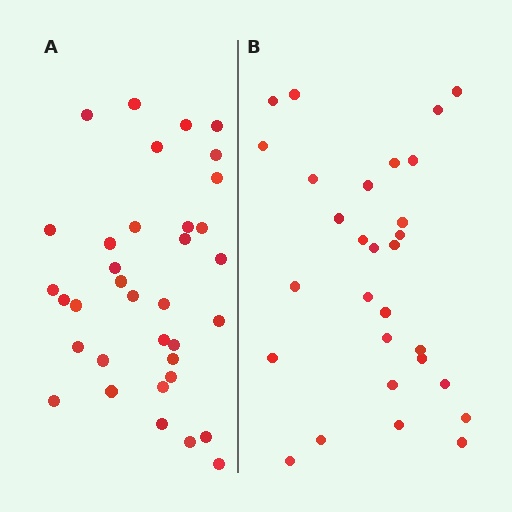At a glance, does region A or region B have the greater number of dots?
Region A (the left region) has more dots.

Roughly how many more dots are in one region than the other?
Region A has about 6 more dots than region B.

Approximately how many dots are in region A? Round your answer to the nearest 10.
About 40 dots. (The exact count is 35, which rounds to 40.)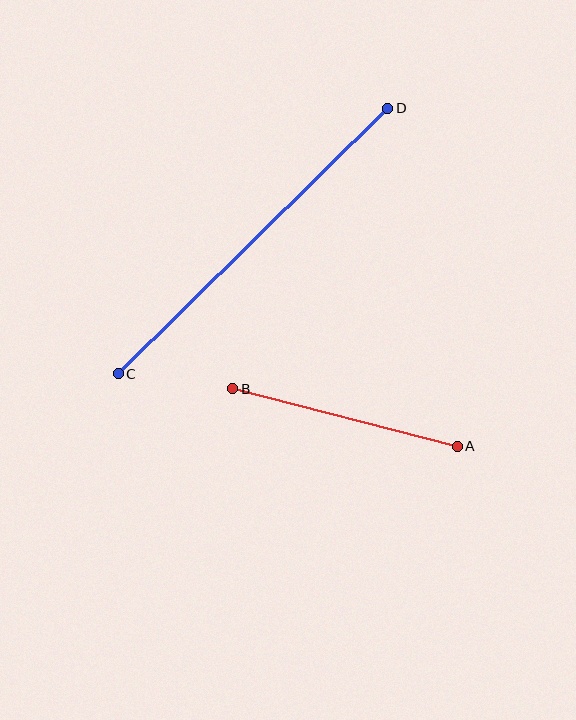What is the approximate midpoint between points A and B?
The midpoint is at approximately (345, 418) pixels.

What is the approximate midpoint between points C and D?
The midpoint is at approximately (253, 241) pixels.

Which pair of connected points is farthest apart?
Points C and D are farthest apart.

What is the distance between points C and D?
The distance is approximately 379 pixels.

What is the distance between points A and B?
The distance is approximately 232 pixels.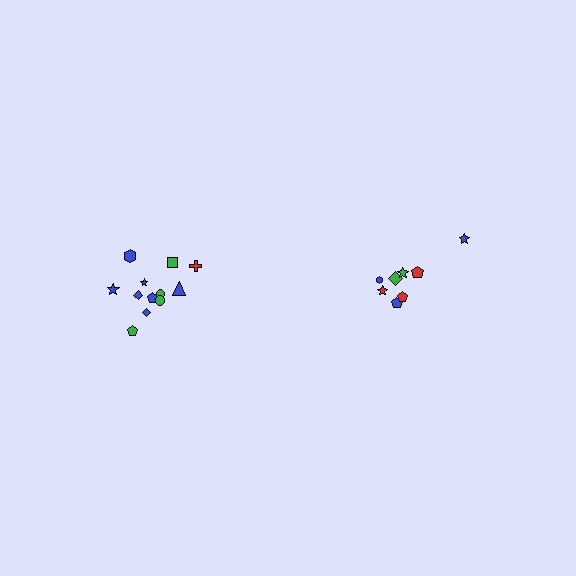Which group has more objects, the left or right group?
The left group.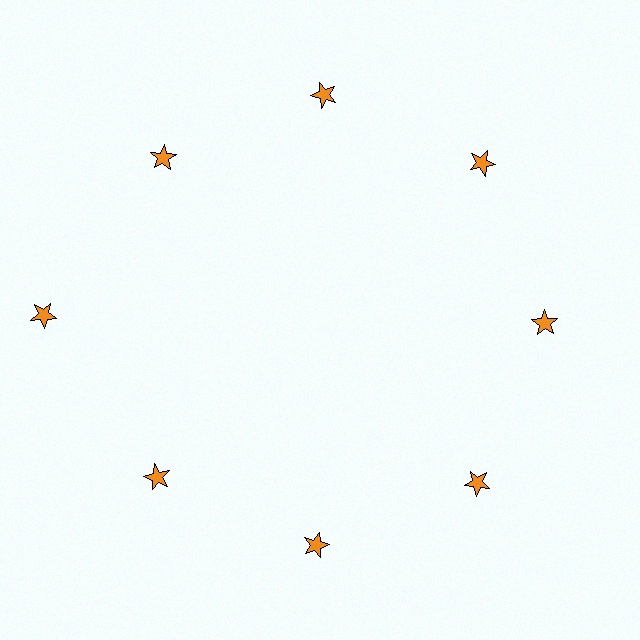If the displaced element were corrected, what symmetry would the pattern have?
It would have 8-fold rotational symmetry — the pattern would map onto itself every 45 degrees.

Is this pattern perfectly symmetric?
No. The 8 orange stars are arranged in a ring, but one element near the 9 o'clock position is pushed outward from the center, breaking the 8-fold rotational symmetry.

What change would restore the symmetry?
The symmetry would be restored by moving it inward, back onto the ring so that all 8 stars sit at equal angles and equal distance from the center.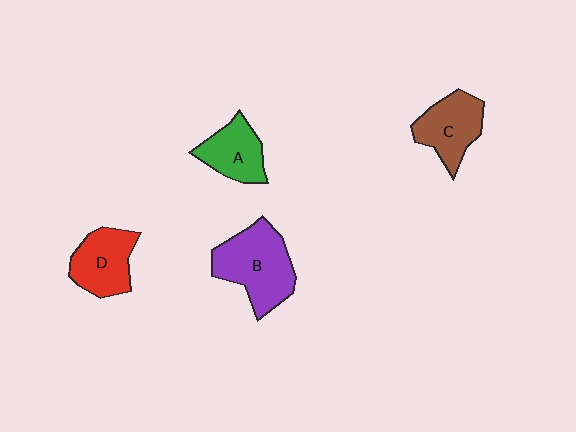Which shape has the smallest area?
Shape A (green).